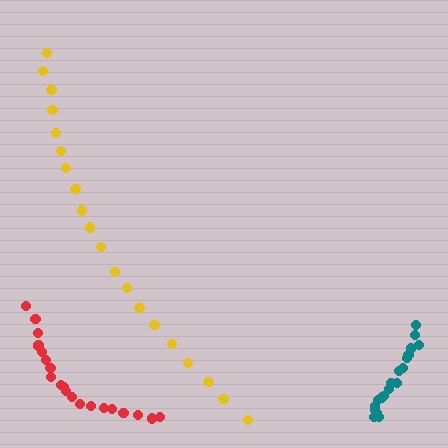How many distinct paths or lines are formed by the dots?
There are 3 distinct paths.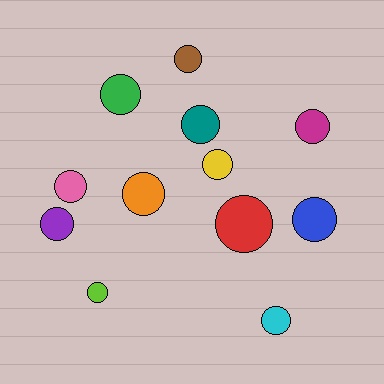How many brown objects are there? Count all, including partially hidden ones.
There is 1 brown object.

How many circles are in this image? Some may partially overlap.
There are 12 circles.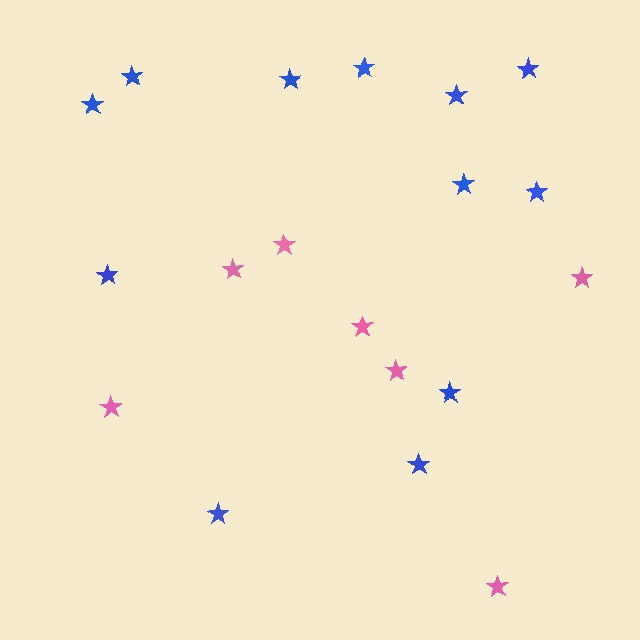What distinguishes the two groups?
There are 2 groups: one group of pink stars (7) and one group of blue stars (12).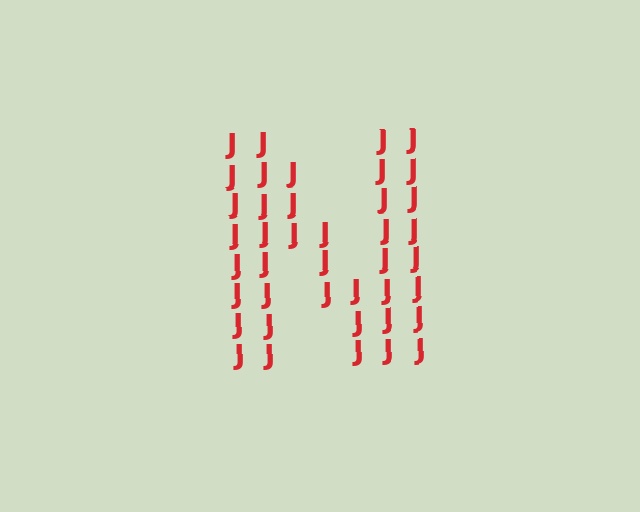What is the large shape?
The large shape is the letter N.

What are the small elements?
The small elements are letter J's.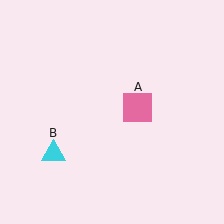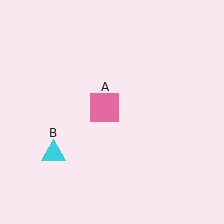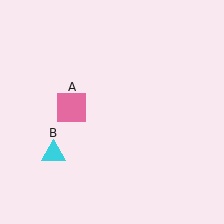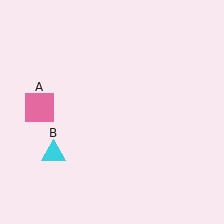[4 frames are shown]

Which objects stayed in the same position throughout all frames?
Cyan triangle (object B) remained stationary.